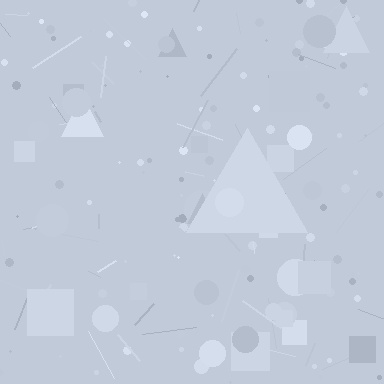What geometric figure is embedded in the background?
A triangle is embedded in the background.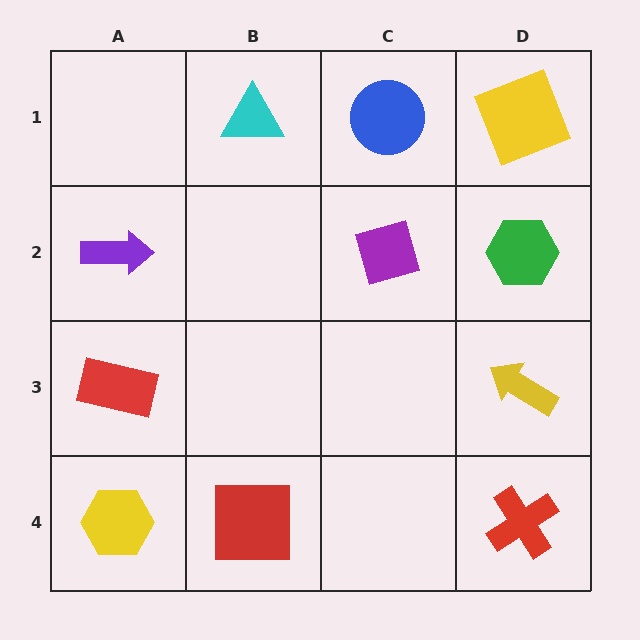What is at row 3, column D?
A yellow arrow.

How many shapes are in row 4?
3 shapes.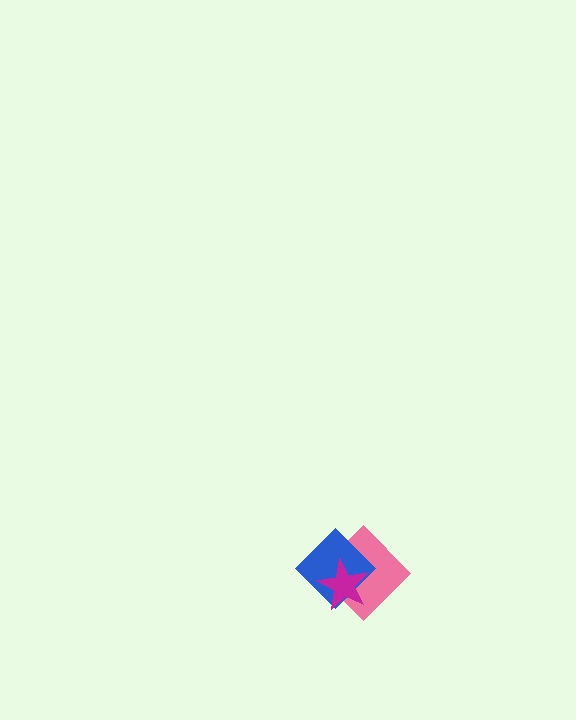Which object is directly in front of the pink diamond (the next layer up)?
The blue diamond is directly in front of the pink diamond.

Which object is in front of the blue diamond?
The magenta star is in front of the blue diamond.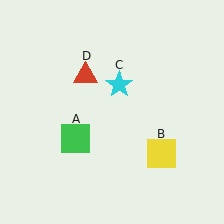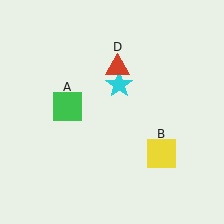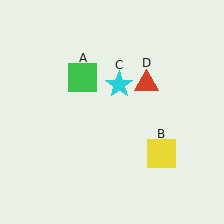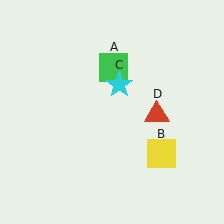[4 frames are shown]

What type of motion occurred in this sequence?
The green square (object A), red triangle (object D) rotated clockwise around the center of the scene.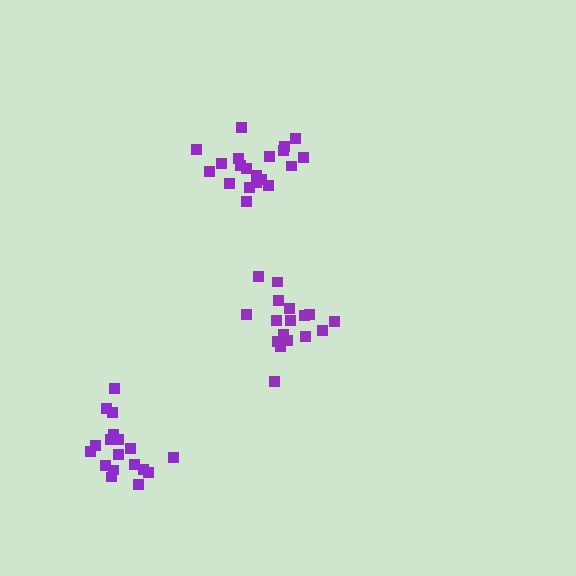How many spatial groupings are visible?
There are 3 spatial groupings.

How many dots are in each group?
Group 1: 20 dots, Group 2: 17 dots, Group 3: 19 dots (56 total).